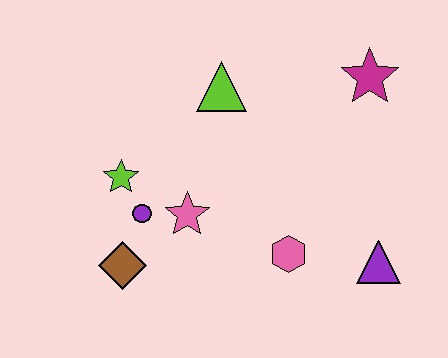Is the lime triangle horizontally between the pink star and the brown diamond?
No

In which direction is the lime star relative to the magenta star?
The lime star is to the left of the magenta star.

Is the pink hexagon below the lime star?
Yes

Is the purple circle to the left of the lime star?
No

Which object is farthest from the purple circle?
The magenta star is farthest from the purple circle.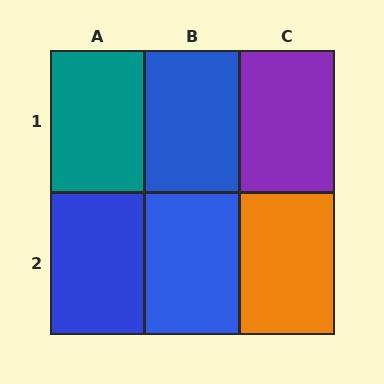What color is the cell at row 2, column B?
Blue.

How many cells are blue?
3 cells are blue.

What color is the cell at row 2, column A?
Blue.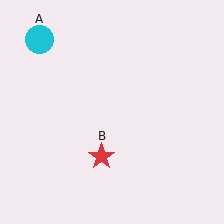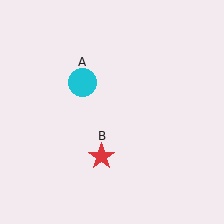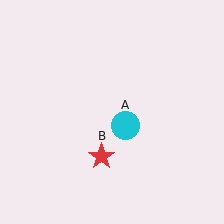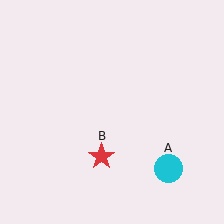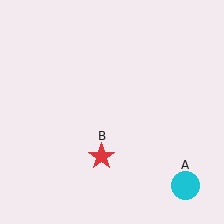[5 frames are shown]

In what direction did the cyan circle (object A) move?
The cyan circle (object A) moved down and to the right.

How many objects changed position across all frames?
1 object changed position: cyan circle (object A).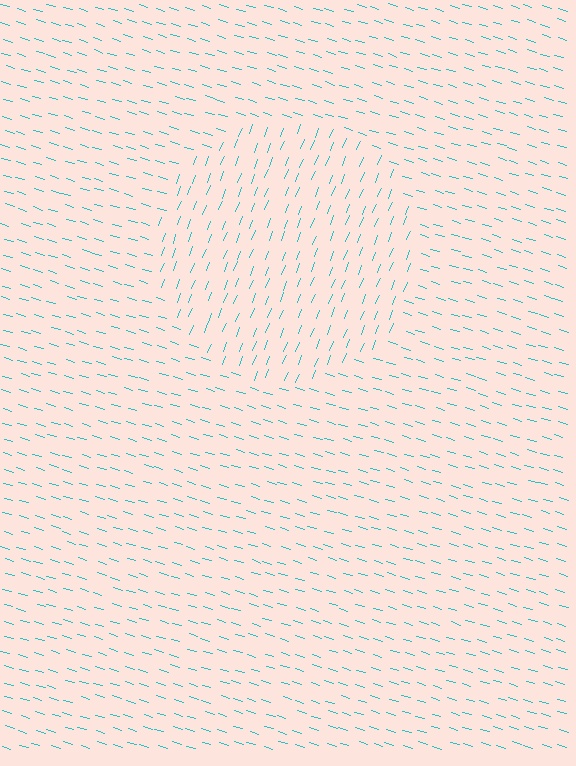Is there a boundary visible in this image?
Yes, there is a texture boundary formed by a change in line orientation.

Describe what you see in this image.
The image is filled with small cyan line segments. A circle region in the image has lines oriented differently from the surrounding lines, creating a visible texture boundary.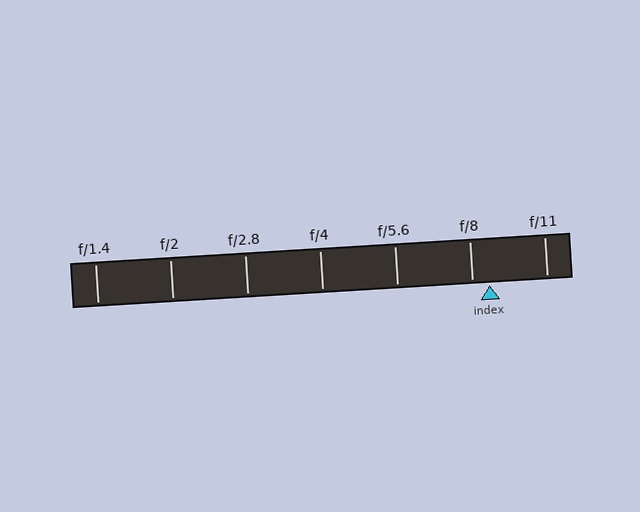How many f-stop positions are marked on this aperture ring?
There are 7 f-stop positions marked.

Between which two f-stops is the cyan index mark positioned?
The index mark is between f/8 and f/11.